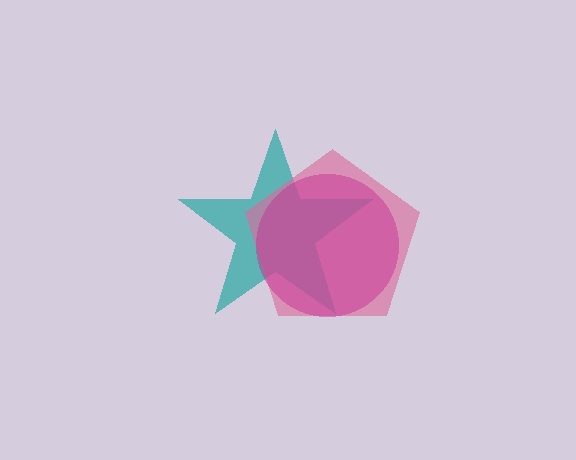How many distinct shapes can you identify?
There are 3 distinct shapes: a teal star, a pink pentagon, a magenta circle.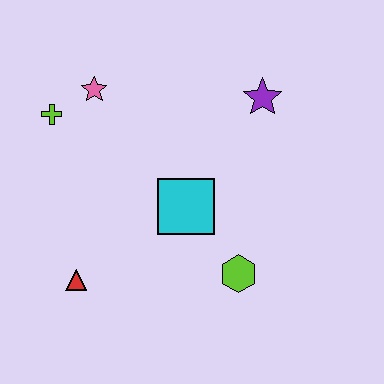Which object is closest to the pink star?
The lime cross is closest to the pink star.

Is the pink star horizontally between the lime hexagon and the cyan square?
No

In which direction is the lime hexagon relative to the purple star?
The lime hexagon is below the purple star.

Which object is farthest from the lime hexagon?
The lime cross is farthest from the lime hexagon.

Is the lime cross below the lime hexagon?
No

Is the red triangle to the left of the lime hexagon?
Yes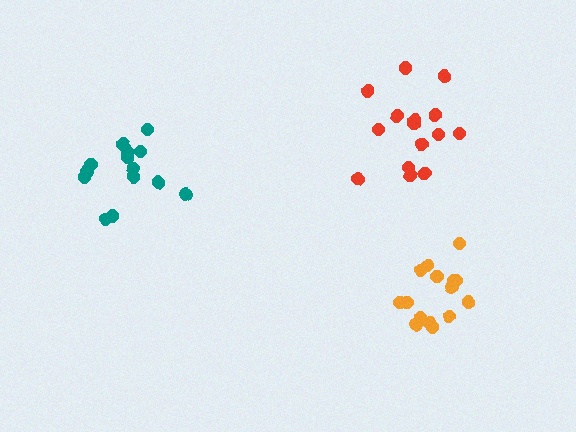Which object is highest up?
The red cluster is topmost.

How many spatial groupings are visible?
There are 3 spatial groupings.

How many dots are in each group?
Group 1: 15 dots, Group 2: 15 dots, Group 3: 16 dots (46 total).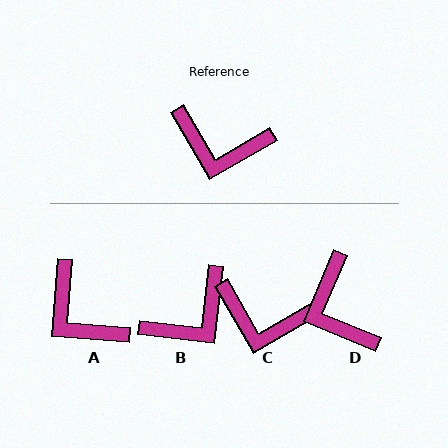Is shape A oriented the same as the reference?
No, it is off by about 34 degrees.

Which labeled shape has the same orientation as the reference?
C.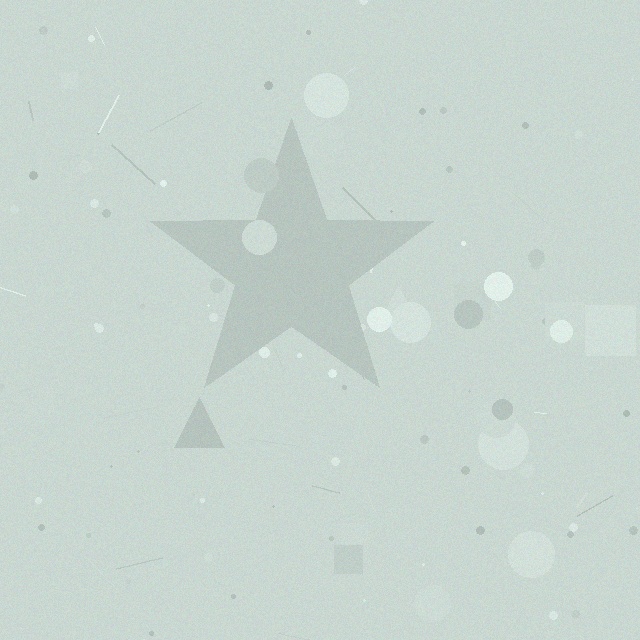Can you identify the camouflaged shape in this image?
The camouflaged shape is a star.